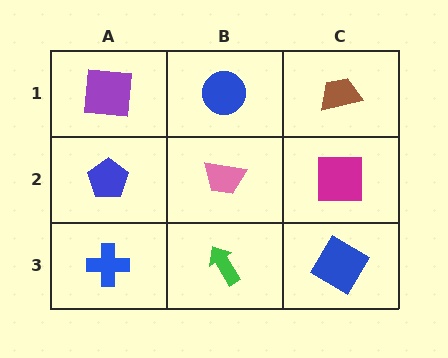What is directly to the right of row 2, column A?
A pink trapezoid.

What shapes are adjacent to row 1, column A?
A blue pentagon (row 2, column A), a blue circle (row 1, column B).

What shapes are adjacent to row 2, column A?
A purple square (row 1, column A), a blue cross (row 3, column A), a pink trapezoid (row 2, column B).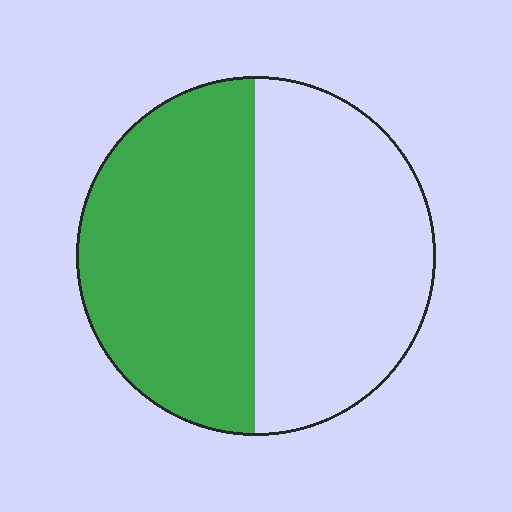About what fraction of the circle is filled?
About one half (1/2).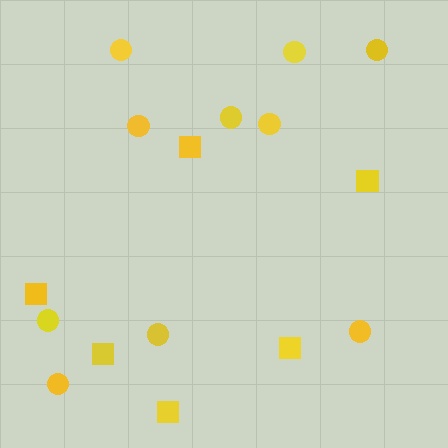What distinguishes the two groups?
There are 2 groups: one group of circles (10) and one group of squares (6).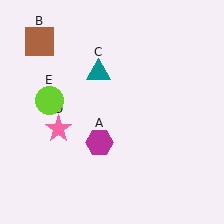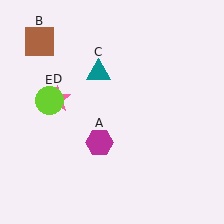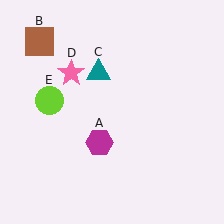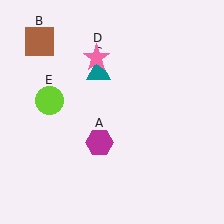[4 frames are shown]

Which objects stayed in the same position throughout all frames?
Magenta hexagon (object A) and brown square (object B) and teal triangle (object C) and lime circle (object E) remained stationary.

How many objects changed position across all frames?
1 object changed position: pink star (object D).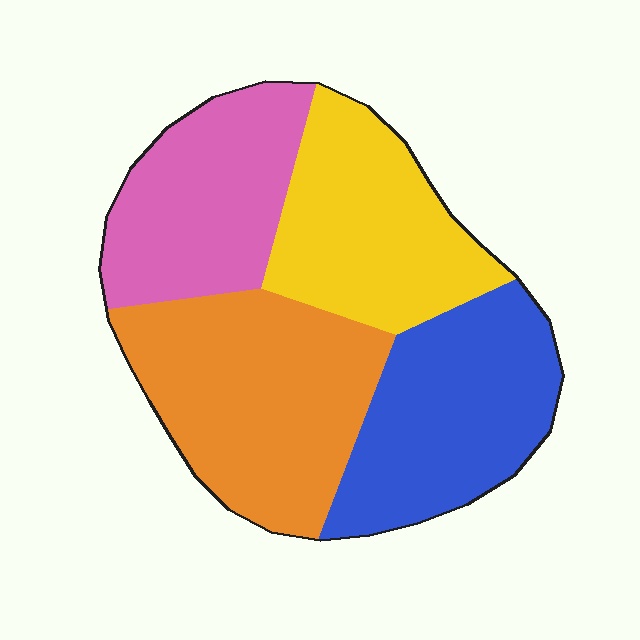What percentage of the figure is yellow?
Yellow takes up about one quarter (1/4) of the figure.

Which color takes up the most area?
Orange, at roughly 30%.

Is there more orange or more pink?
Orange.